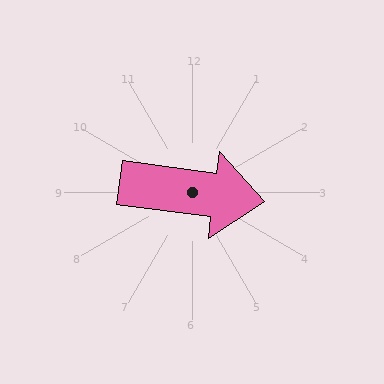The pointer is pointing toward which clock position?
Roughly 3 o'clock.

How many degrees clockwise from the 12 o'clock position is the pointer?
Approximately 97 degrees.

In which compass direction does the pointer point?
East.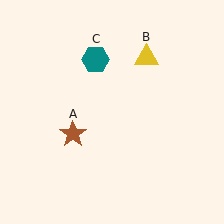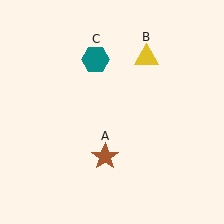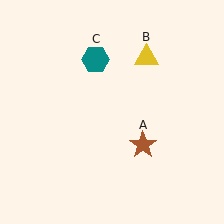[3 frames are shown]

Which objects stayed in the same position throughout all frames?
Yellow triangle (object B) and teal hexagon (object C) remained stationary.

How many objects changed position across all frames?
1 object changed position: brown star (object A).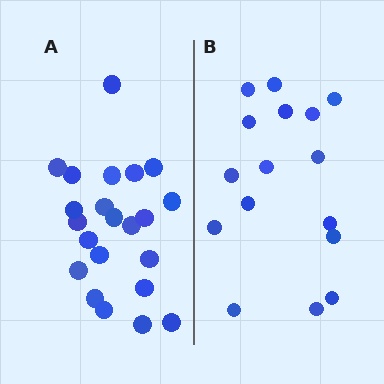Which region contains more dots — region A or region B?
Region A (the left region) has more dots.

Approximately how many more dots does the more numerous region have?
Region A has about 6 more dots than region B.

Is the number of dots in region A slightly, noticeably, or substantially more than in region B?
Region A has noticeably more, but not dramatically so. The ratio is roughly 1.4 to 1.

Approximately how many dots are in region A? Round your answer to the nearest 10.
About 20 dots. (The exact count is 22, which rounds to 20.)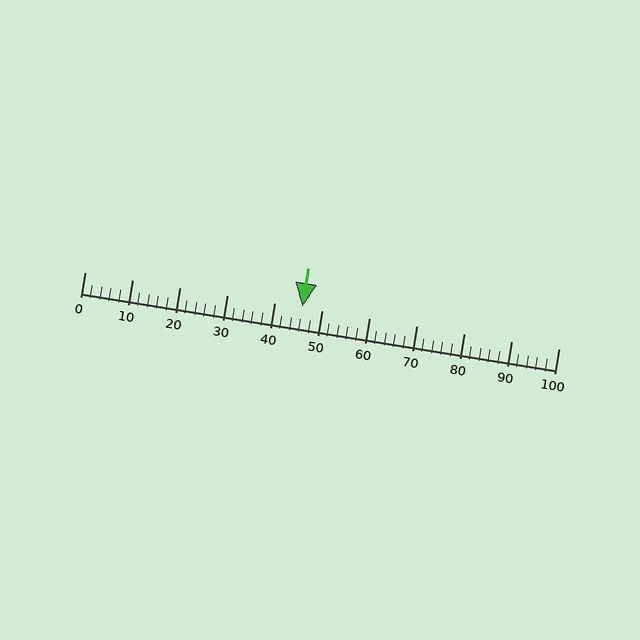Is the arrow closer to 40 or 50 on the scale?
The arrow is closer to 50.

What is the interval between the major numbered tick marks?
The major tick marks are spaced 10 units apart.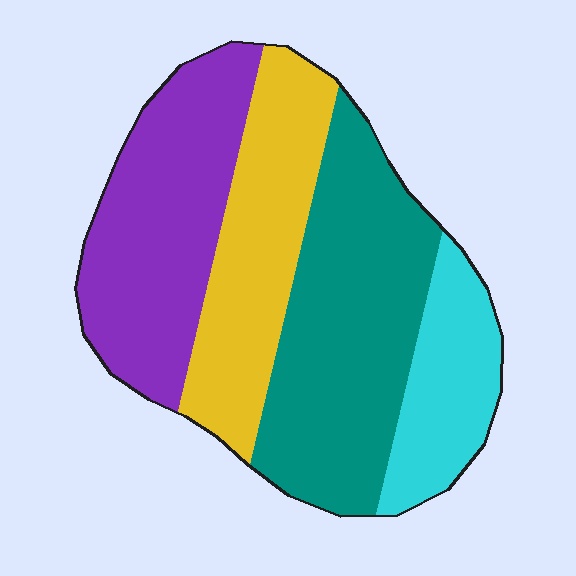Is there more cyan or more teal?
Teal.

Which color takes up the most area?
Teal, at roughly 35%.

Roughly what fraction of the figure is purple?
Purple takes up about one quarter (1/4) of the figure.